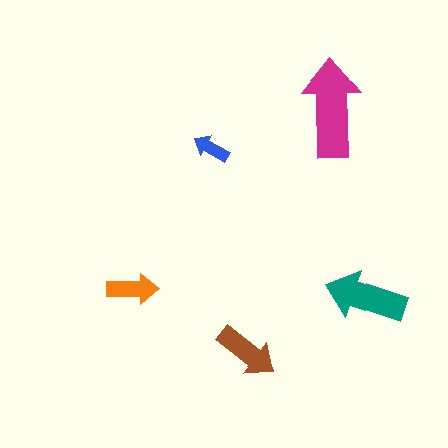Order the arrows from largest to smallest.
the magenta one, the teal one, the brown one, the orange one, the blue one.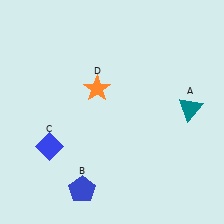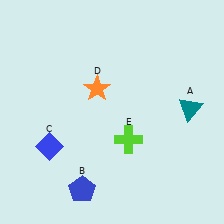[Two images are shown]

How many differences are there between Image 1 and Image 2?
There is 1 difference between the two images.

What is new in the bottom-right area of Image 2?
A lime cross (E) was added in the bottom-right area of Image 2.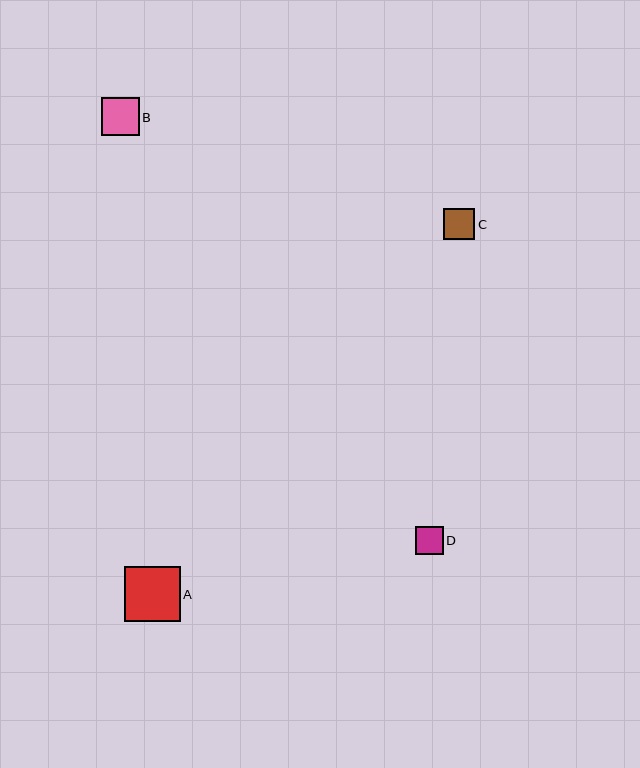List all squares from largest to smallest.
From largest to smallest: A, B, C, D.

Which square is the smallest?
Square D is the smallest with a size of approximately 28 pixels.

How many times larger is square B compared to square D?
Square B is approximately 1.4 times the size of square D.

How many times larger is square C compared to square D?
Square C is approximately 1.1 times the size of square D.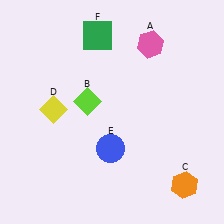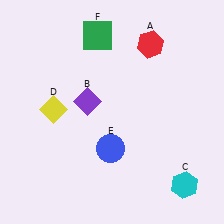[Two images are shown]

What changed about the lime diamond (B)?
In Image 1, B is lime. In Image 2, it changed to purple.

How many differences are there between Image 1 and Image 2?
There are 3 differences between the two images.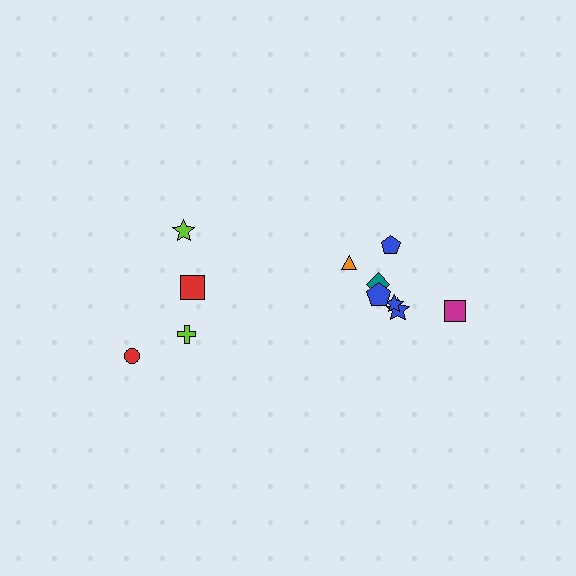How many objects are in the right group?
There are 7 objects.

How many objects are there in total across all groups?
There are 11 objects.